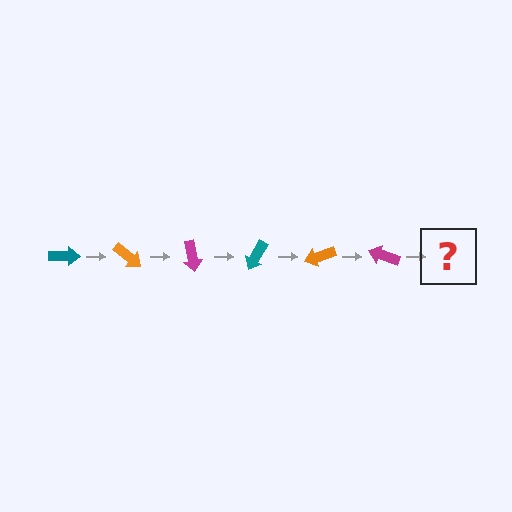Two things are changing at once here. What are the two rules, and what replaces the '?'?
The two rules are that it rotates 40 degrees each step and the color cycles through teal, orange, and magenta. The '?' should be a teal arrow, rotated 240 degrees from the start.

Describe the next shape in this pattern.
It should be a teal arrow, rotated 240 degrees from the start.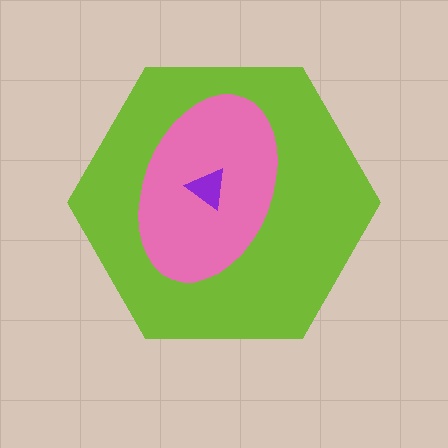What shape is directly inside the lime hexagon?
The pink ellipse.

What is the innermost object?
The purple triangle.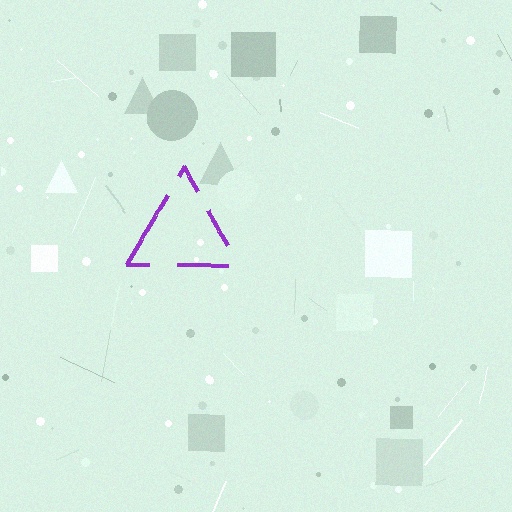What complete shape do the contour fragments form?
The contour fragments form a triangle.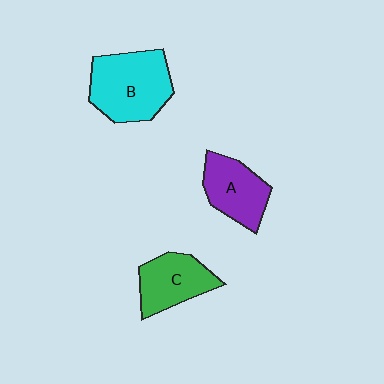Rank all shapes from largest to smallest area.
From largest to smallest: B (cyan), C (green), A (purple).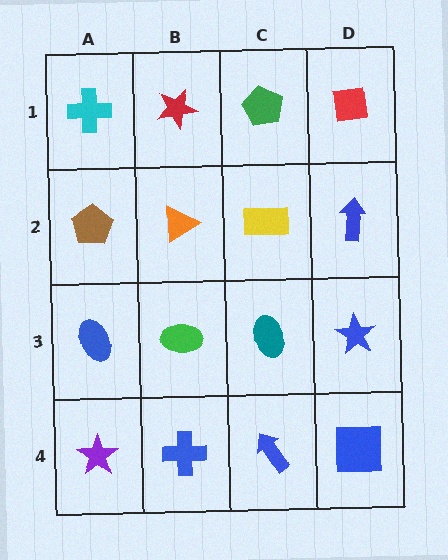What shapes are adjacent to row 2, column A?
A cyan cross (row 1, column A), a blue ellipse (row 3, column A), an orange triangle (row 2, column B).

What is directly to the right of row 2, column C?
A blue arrow.